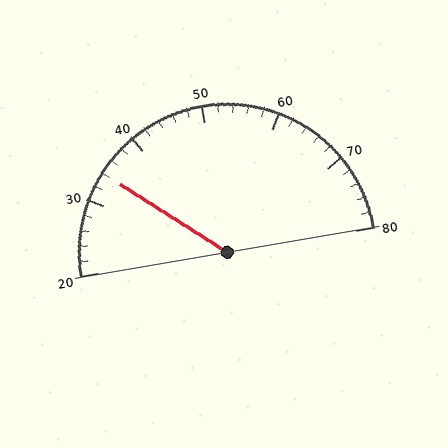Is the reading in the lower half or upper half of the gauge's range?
The reading is in the lower half of the range (20 to 80).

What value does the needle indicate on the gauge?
The needle indicates approximately 34.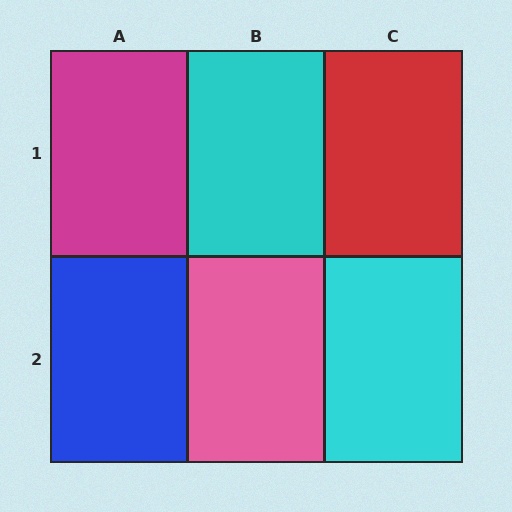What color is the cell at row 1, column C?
Red.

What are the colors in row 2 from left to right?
Blue, pink, cyan.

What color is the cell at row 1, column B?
Cyan.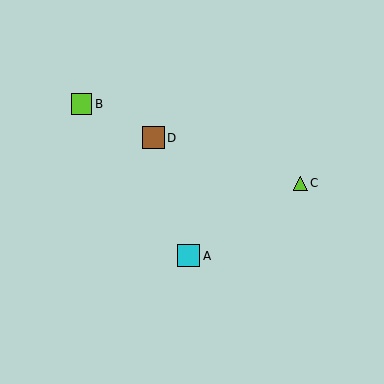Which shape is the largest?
The brown square (labeled D) is the largest.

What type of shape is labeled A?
Shape A is a cyan square.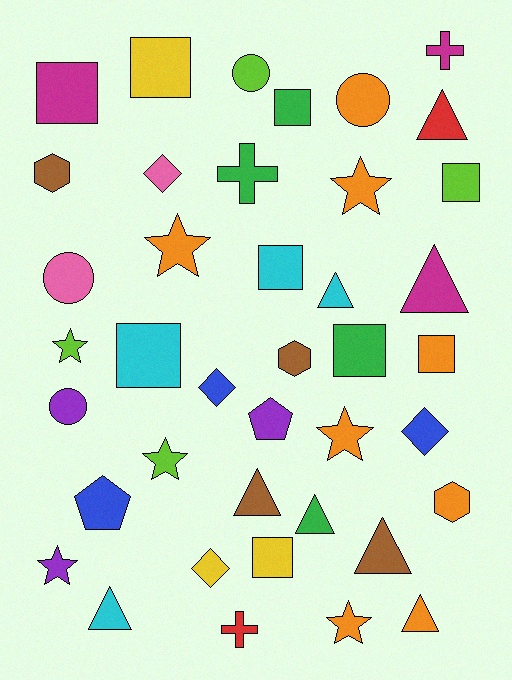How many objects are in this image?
There are 40 objects.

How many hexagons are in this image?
There are 3 hexagons.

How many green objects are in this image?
There are 4 green objects.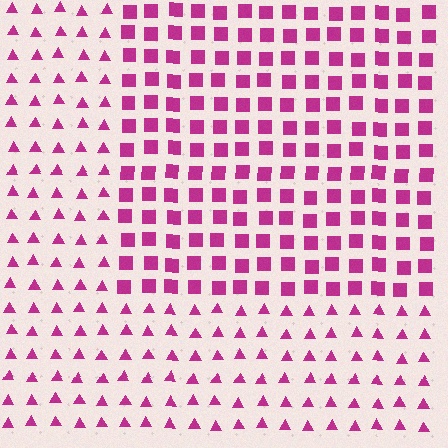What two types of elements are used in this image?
The image uses squares inside the rectangle region and triangles outside it.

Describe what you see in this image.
The image is filled with small magenta elements arranged in a uniform grid. A rectangle-shaped region contains squares, while the surrounding area contains triangles. The boundary is defined purely by the change in element shape.